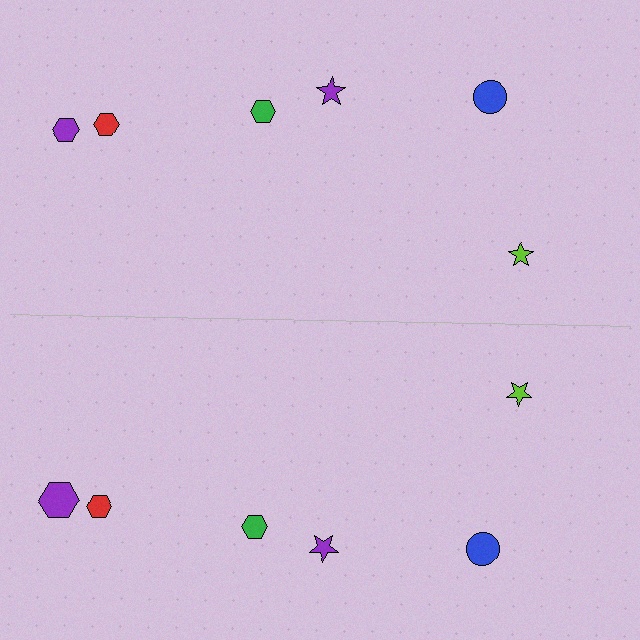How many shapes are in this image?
There are 12 shapes in this image.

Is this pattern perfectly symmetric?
No, the pattern is not perfectly symmetric. The purple hexagon on the bottom side has a different size than its mirror counterpart.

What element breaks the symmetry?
The purple hexagon on the bottom side has a different size than its mirror counterpart.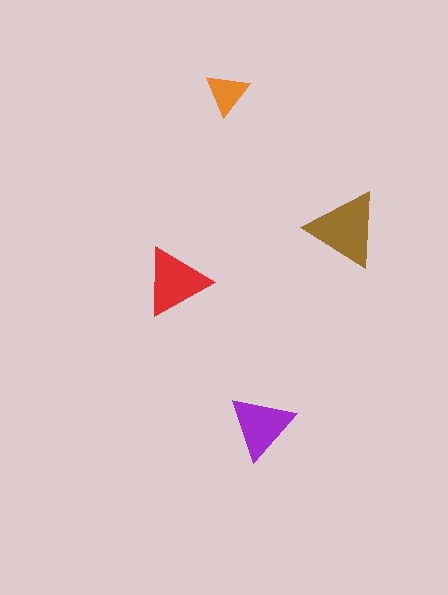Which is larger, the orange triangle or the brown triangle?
The brown one.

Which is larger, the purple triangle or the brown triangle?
The brown one.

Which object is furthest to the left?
The red triangle is leftmost.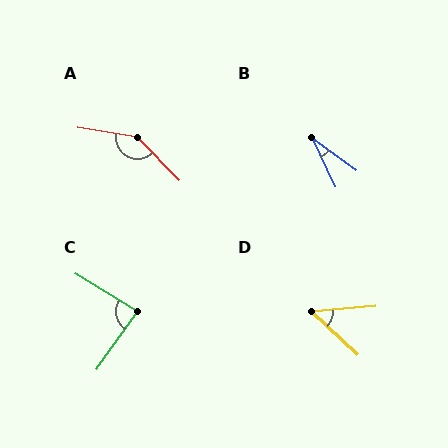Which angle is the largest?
A, at approximately 144 degrees.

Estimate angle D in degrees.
Approximately 48 degrees.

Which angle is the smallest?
B, at approximately 29 degrees.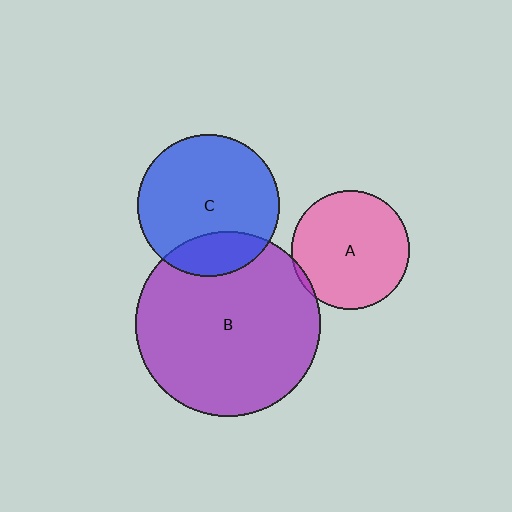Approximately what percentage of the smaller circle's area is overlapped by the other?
Approximately 20%.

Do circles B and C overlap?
Yes.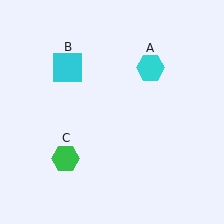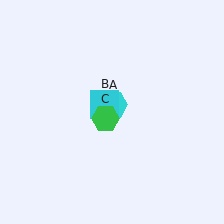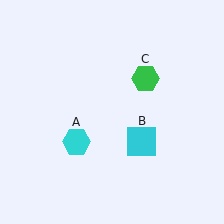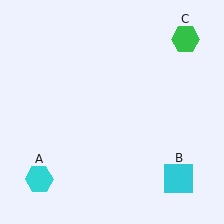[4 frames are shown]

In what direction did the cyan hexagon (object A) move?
The cyan hexagon (object A) moved down and to the left.